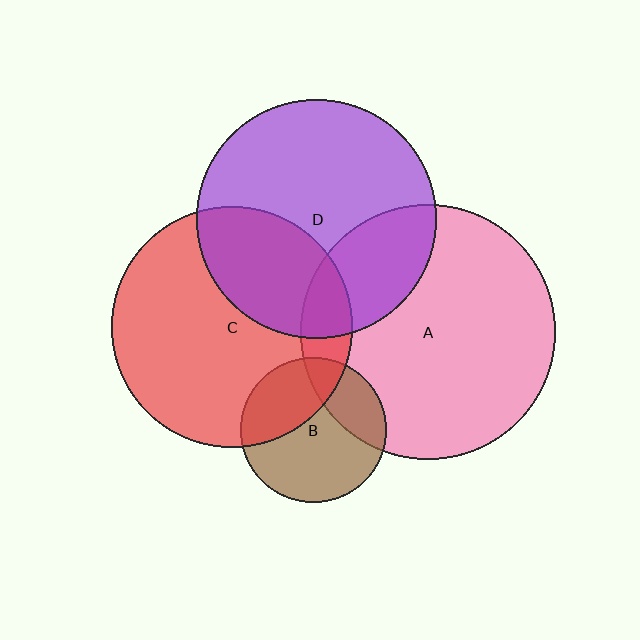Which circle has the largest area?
Circle A (pink).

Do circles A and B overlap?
Yes.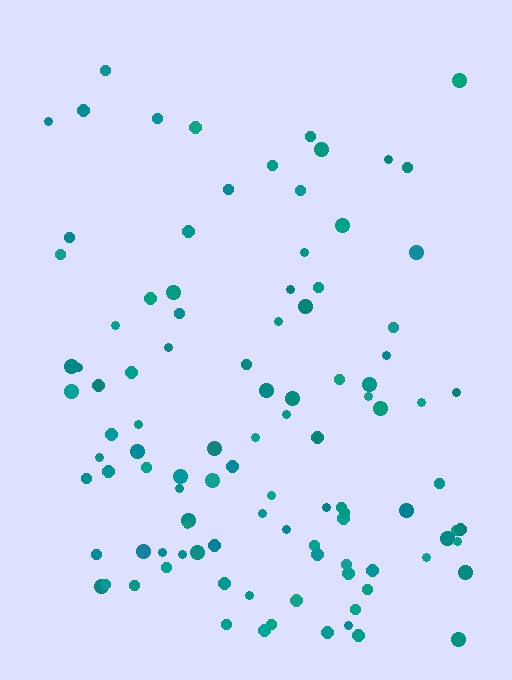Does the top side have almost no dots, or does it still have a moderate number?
Still a moderate number, just noticeably fewer than the bottom.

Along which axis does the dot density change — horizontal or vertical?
Vertical.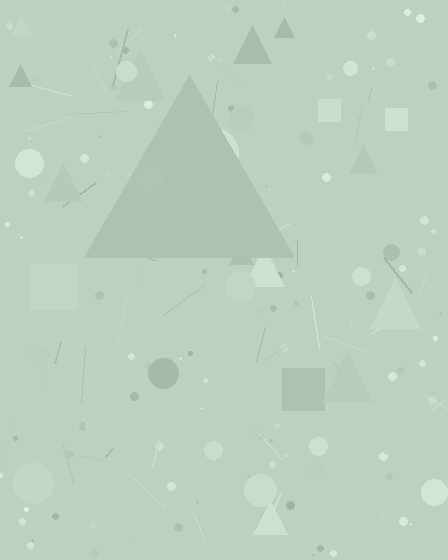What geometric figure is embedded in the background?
A triangle is embedded in the background.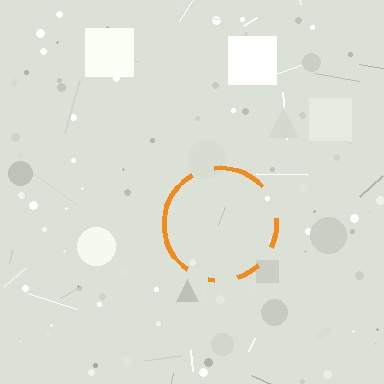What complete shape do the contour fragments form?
The contour fragments form a circle.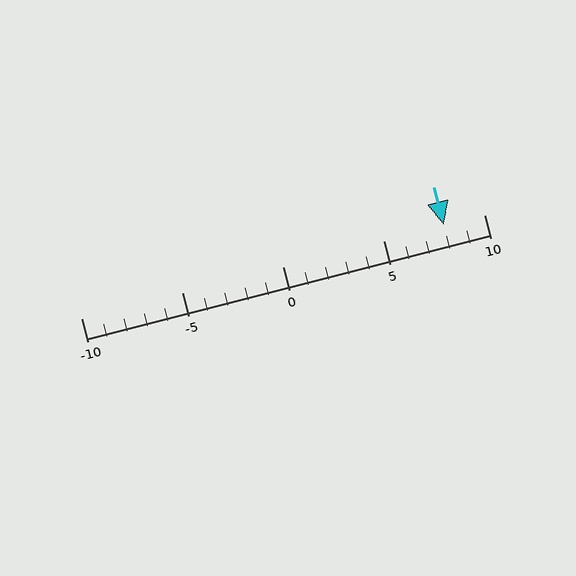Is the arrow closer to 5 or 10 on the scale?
The arrow is closer to 10.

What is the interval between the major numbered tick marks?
The major tick marks are spaced 5 units apart.